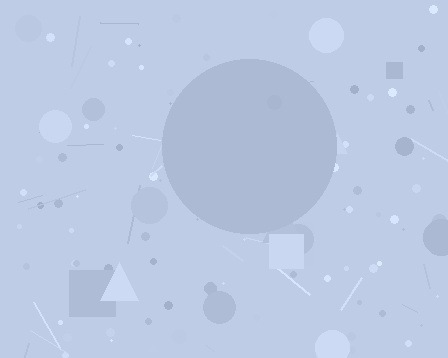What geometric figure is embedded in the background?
A circle is embedded in the background.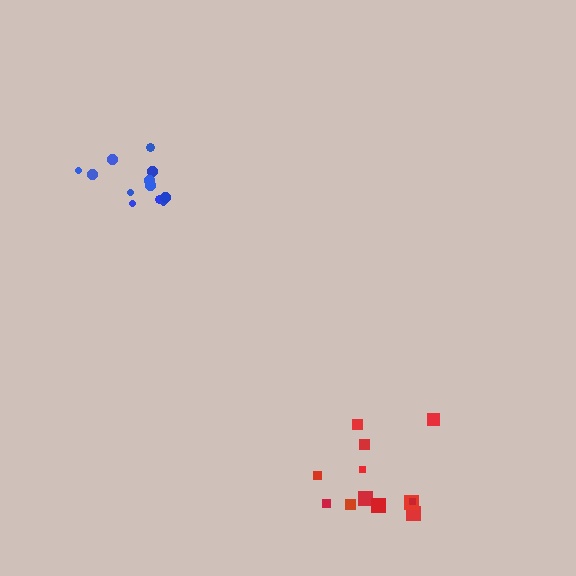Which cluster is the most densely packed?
Blue.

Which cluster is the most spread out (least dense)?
Red.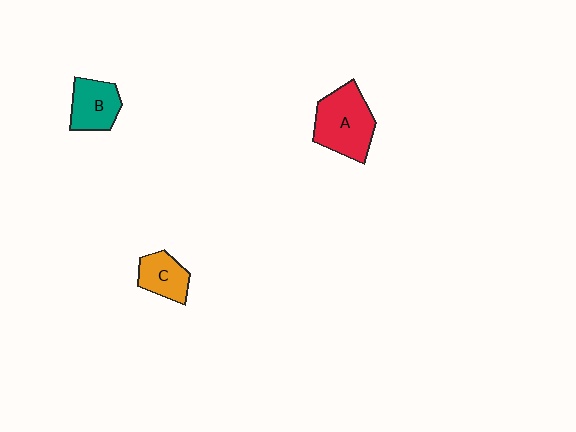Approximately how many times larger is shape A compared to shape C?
Approximately 1.8 times.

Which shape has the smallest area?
Shape C (orange).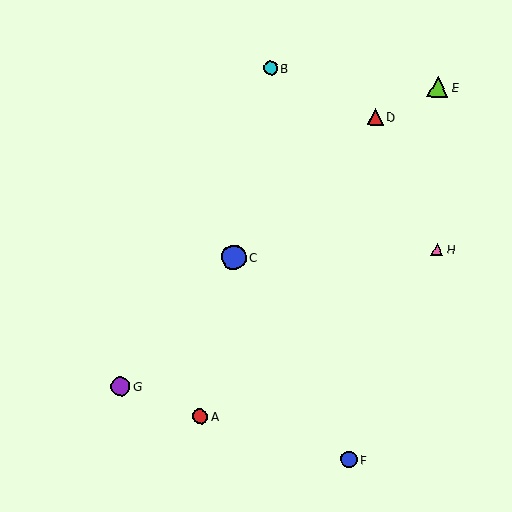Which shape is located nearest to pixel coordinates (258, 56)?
The cyan circle (labeled B) at (271, 68) is nearest to that location.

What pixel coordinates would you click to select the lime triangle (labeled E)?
Click at (438, 86) to select the lime triangle E.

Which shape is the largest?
The blue circle (labeled C) is the largest.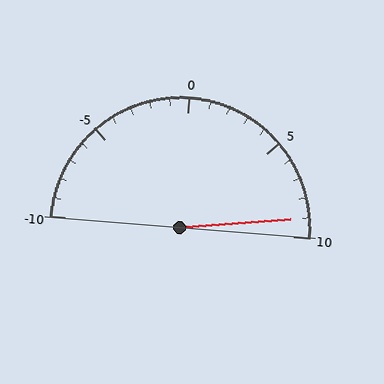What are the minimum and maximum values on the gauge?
The gauge ranges from -10 to 10.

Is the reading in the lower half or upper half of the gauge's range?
The reading is in the upper half of the range (-10 to 10).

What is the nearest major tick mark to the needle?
The nearest major tick mark is 10.